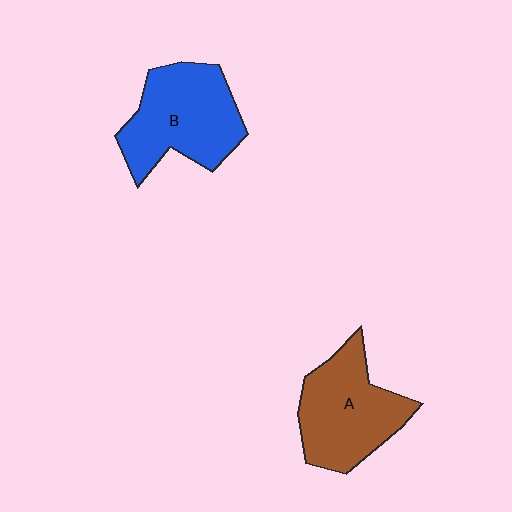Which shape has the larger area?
Shape B (blue).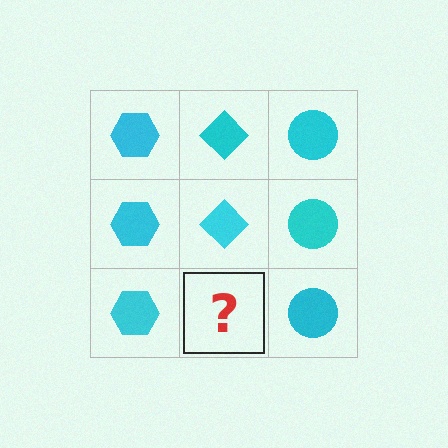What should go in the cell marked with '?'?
The missing cell should contain a cyan diamond.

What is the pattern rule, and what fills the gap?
The rule is that each column has a consistent shape. The gap should be filled with a cyan diamond.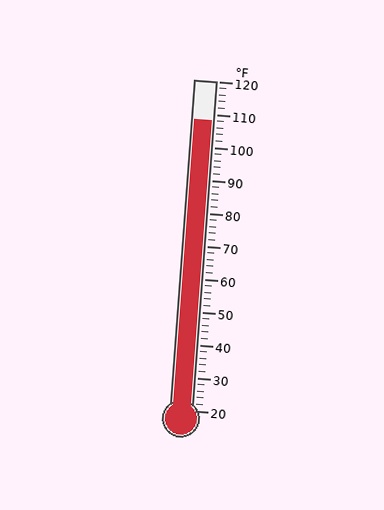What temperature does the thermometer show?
The thermometer shows approximately 108°F.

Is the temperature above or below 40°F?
The temperature is above 40°F.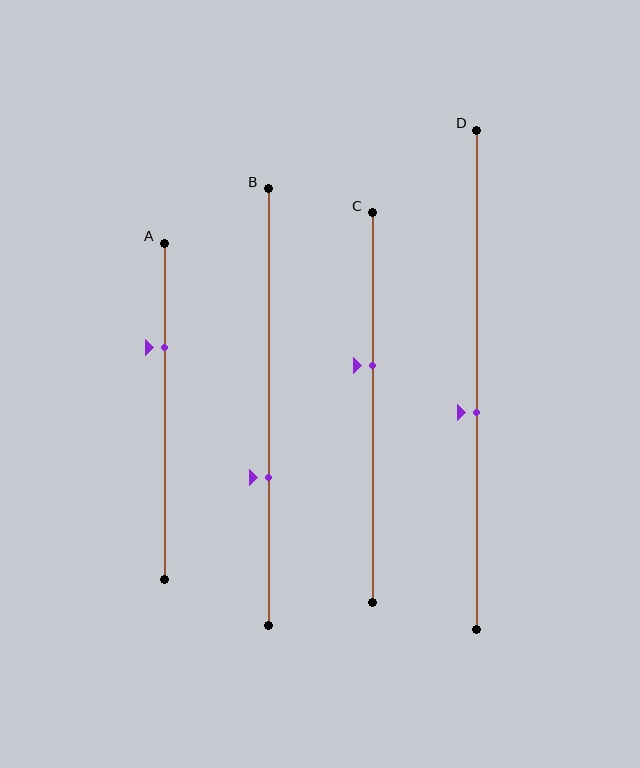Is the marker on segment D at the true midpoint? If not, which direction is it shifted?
No, the marker on segment D is shifted downward by about 6% of the segment length.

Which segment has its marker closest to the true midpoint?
Segment D has its marker closest to the true midpoint.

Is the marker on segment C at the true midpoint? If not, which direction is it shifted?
No, the marker on segment C is shifted upward by about 11% of the segment length.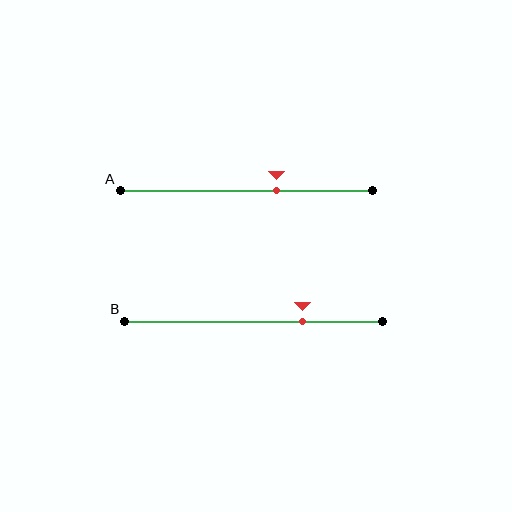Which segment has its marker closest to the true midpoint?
Segment A has its marker closest to the true midpoint.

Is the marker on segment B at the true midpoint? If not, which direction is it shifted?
No, the marker on segment B is shifted to the right by about 19% of the segment length.